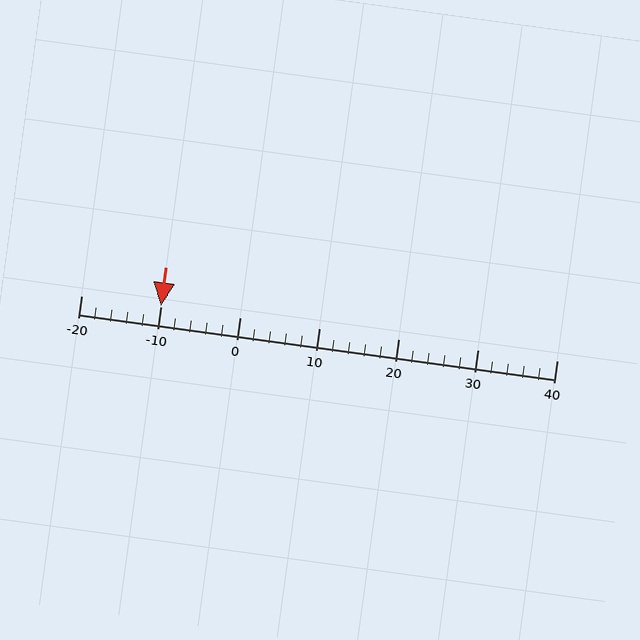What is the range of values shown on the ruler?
The ruler shows values from -20 to 40.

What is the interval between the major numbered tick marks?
The major tick marks are spaced 10 units apart.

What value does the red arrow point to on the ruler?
The red arrow points to approximately -10.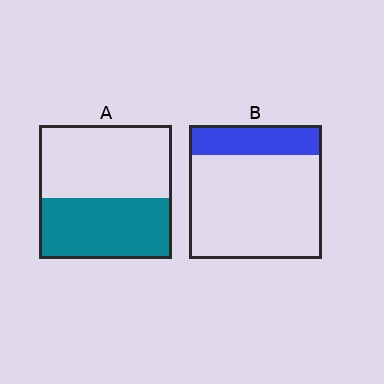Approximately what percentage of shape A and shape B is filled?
A is approximately 45% and B is approximately 20%.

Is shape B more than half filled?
No.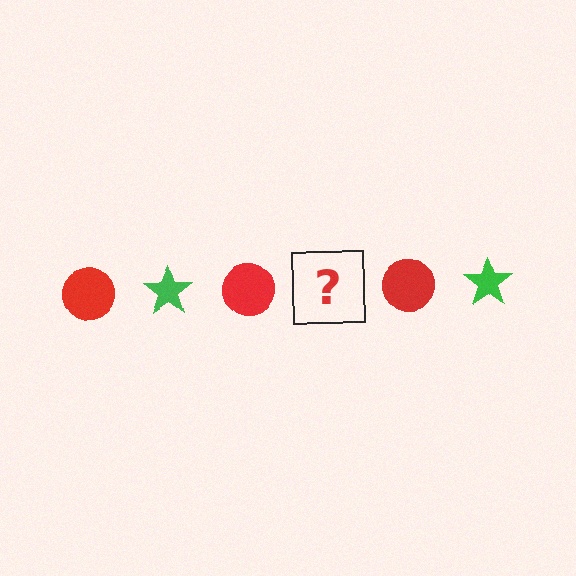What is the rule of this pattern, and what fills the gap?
The rule is that the pattern alternates between red circle and green star. The gap should be filled with a green star.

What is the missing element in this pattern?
The missing element is a green star.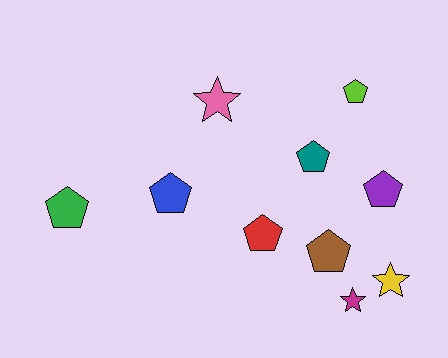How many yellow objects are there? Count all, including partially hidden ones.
There is 1 yellow object.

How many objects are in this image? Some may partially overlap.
There are 10 objects.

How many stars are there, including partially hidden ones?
There are 3 stars.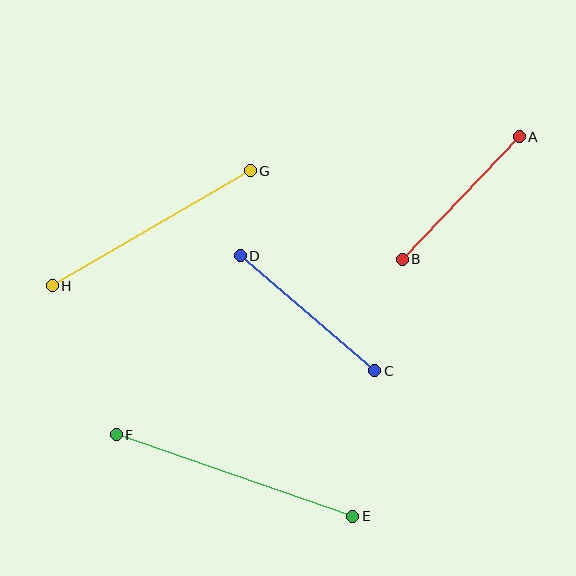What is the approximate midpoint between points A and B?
The midpoint is at approximately (461, 198) pixels.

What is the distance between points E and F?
The distance is approximately 250 pixels.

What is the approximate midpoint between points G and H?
The midpoint is at approximately (151, 228) pixels.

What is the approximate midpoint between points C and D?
The midpoint is at approximately (307, 313) pixels.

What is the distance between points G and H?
The distance is approximately 229 pixels.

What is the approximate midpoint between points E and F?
The midpoint is at approximately (234, 476) pixels.